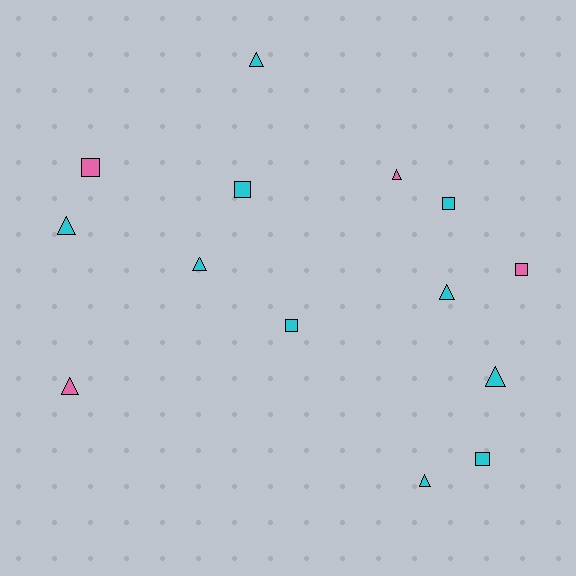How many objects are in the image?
There are 14 objects.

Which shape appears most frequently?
Triangle, with 8 objects.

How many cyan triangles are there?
There are 6 cyan triangles.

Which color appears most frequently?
Cyan, with 10 objects.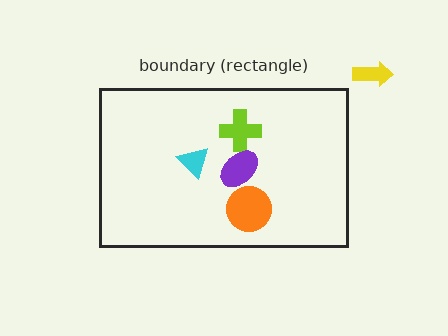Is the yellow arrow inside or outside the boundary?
Outside.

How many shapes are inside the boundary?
4 inside, 1 outside.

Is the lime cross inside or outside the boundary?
Inside.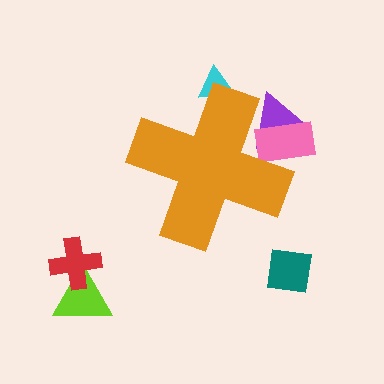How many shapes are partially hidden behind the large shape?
3 shapes are partially hidden.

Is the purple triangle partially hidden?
Yes, the purple triangle is partially hidden behind the orange cross.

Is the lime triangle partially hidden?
No, the lime triangle is fully visible.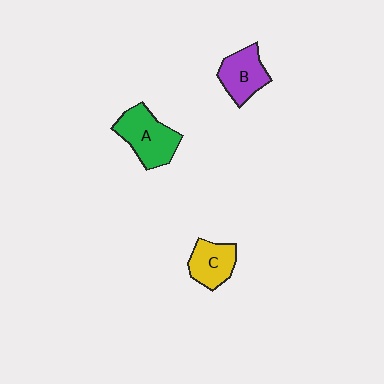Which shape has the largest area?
Shape A (green).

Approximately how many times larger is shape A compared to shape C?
Approximately 1.4 times.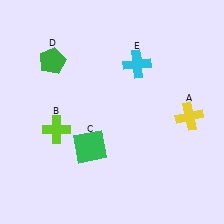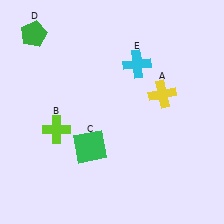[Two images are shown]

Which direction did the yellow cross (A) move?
The yellow cross (A) moved left.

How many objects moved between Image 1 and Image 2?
2 objects moved between the two images.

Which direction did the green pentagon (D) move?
The green pentagon (D) moved up.